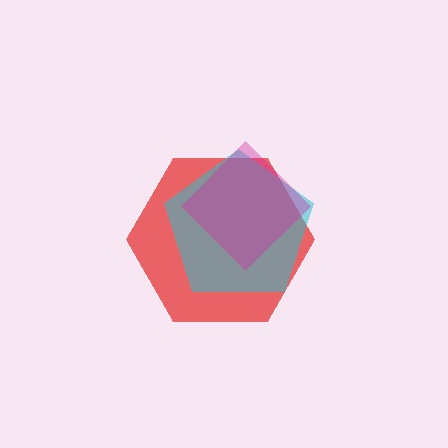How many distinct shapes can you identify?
There are 3 distinct shapes: a red hexagon, a cyan pentagon, a magenta diamond.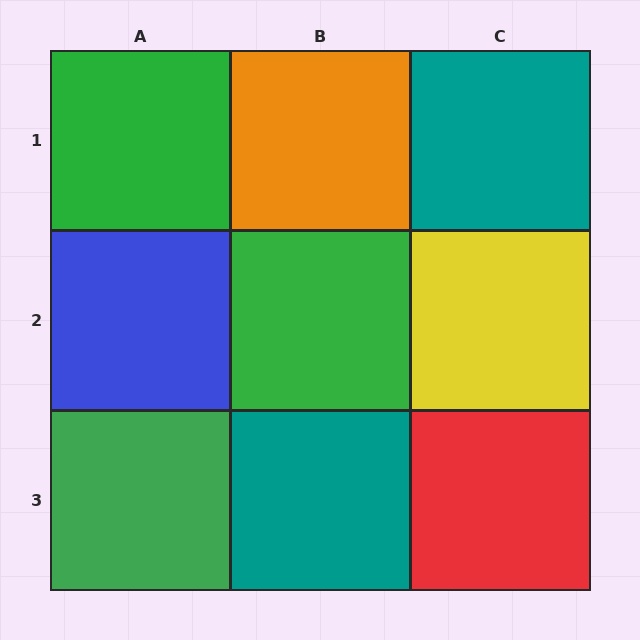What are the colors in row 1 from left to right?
Green, orange, teal.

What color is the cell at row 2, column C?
Yellow.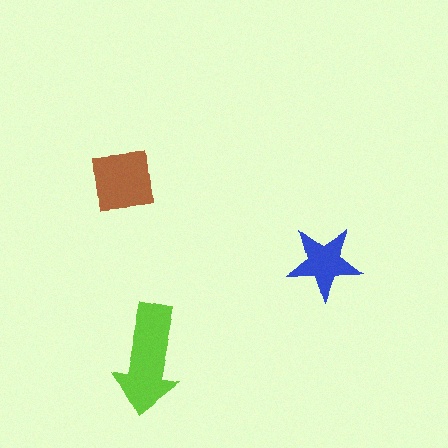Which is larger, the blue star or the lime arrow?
The lime arrow.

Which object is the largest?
The lime arrow.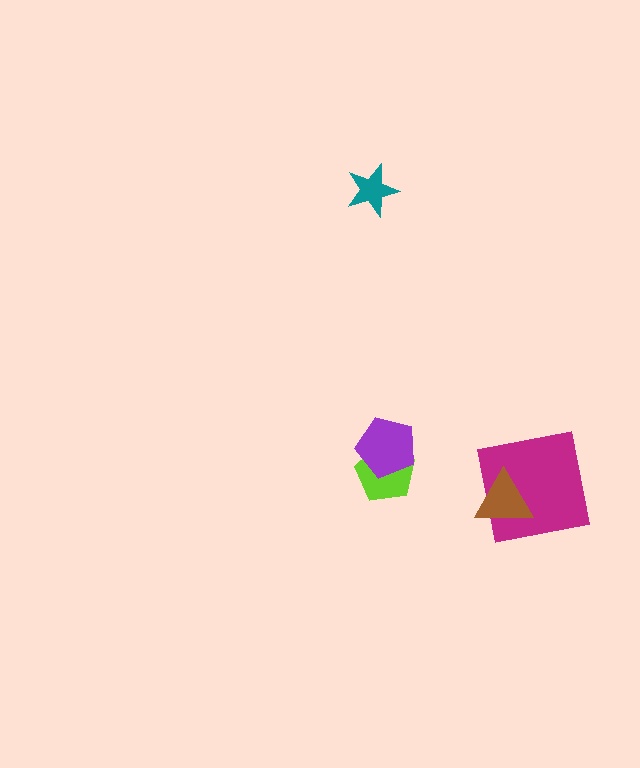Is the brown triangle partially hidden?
No, no other shape covers it.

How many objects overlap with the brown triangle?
1 object overlaps with the brown triangle.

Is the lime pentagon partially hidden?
Yes, it is partially covered by another shape.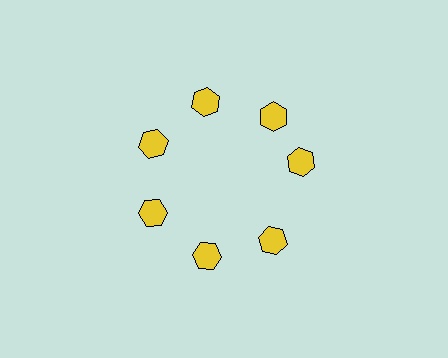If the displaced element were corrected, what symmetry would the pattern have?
It would have 7-fold rotational symmetry — the pattern would map onto itself every 51 degrees.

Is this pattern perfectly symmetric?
No. The 7 yellow hexagons are arranged in a ring, but one element near the 3 o'clock position is rotated out of alignment along the ring, breaking the 7-fold rotational symmetry.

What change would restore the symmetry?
The symmetry would be restored by rotating it back into even spacing with its neighbors so that all 7 hexagons sit at equal angles and equal distance from the center.